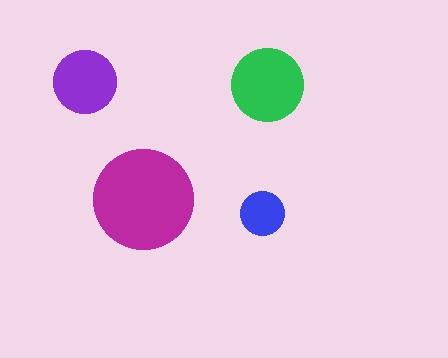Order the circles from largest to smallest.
the magenta one, the green one, the purple one, the blue one.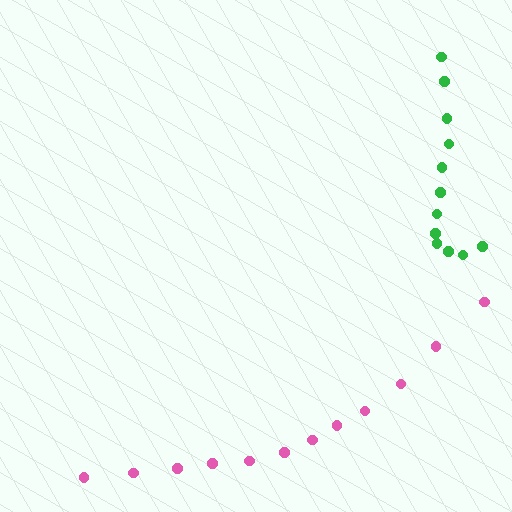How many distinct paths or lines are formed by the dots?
There are 2 distinct paths.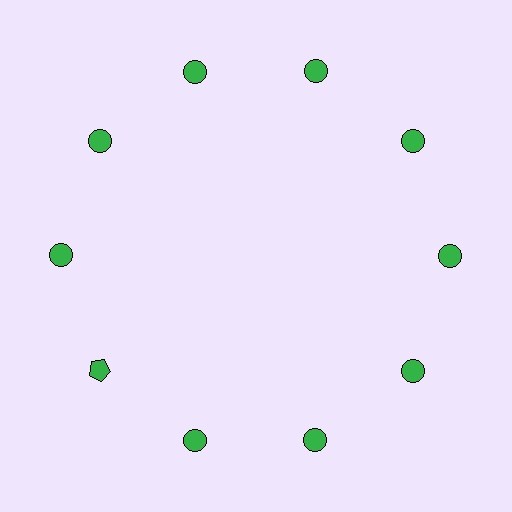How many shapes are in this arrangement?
There are 10 shapes arranged in a ring pattern.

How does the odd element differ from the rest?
It has a different shape: pentagon instead of circle.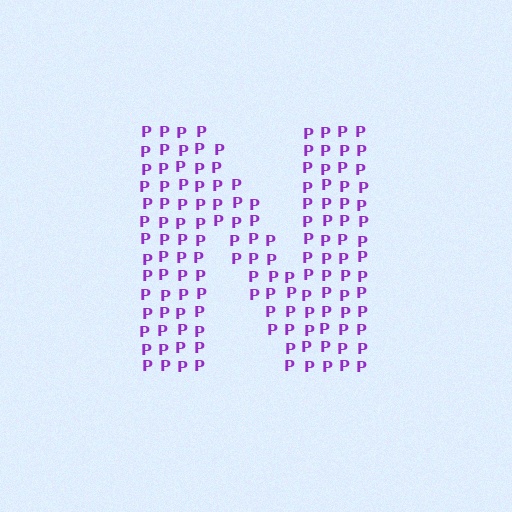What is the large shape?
The large shape is the letter N.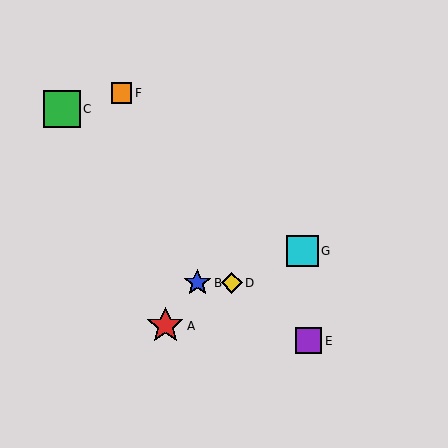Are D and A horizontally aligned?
No, D is at y≈283 and A is at y≈326.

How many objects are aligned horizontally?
2 objects (B, D) are aligned horizontally.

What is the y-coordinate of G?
Object G is at y≈251.